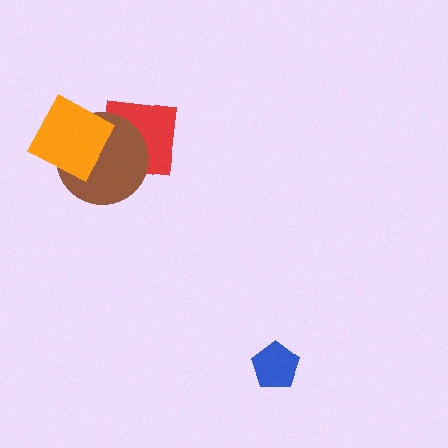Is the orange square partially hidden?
No, no other shape covers it.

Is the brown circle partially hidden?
Yes, it is partially covered by another shape.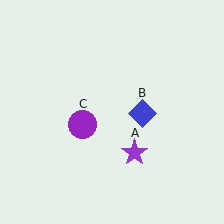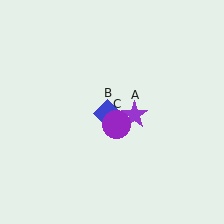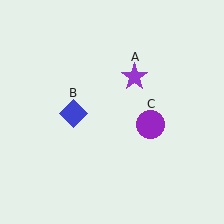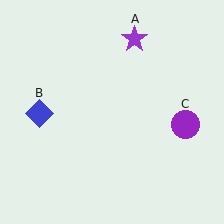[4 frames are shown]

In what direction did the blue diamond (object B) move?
The blue diamond (object B) moved left.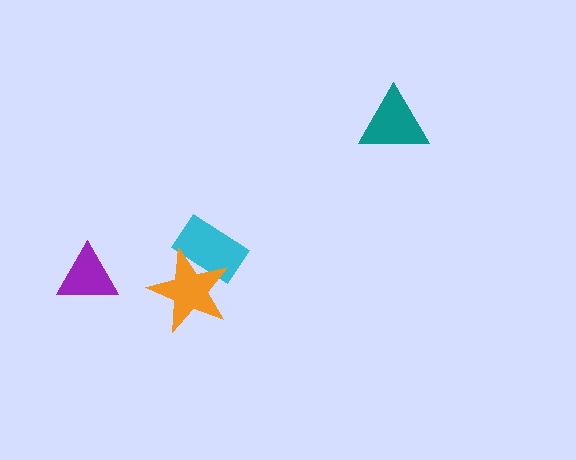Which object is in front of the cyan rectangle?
The orange star is in front of the cyan rectangle.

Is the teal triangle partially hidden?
No, no other shape covers it.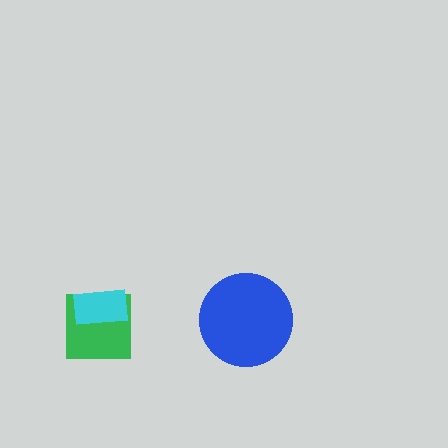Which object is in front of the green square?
The cyan rectangle is in front of the green square.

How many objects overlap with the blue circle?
0 objects overlap with the blue circle.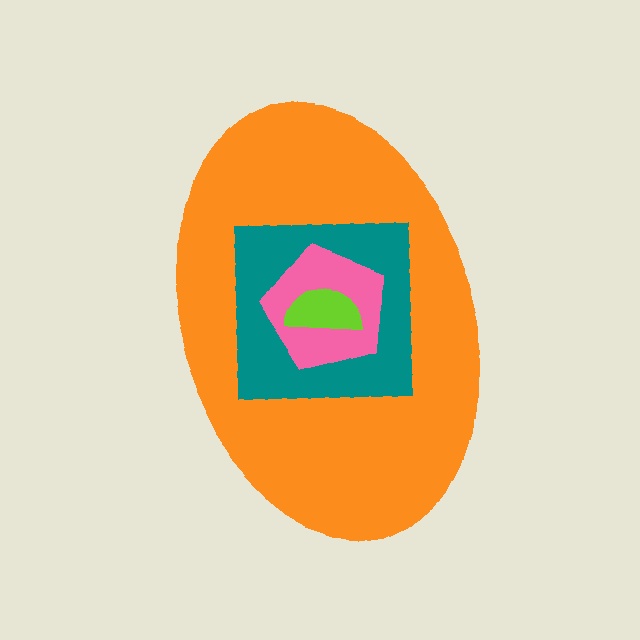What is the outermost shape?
The orange ellipse.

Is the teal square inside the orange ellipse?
Yes.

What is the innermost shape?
The lime semicircle.